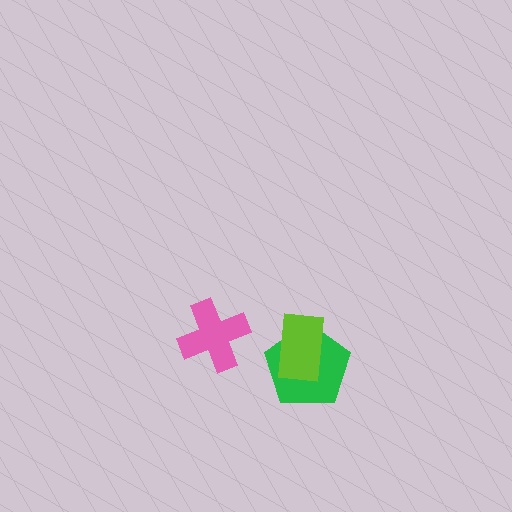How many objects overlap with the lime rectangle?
1 object overlaps with the lime rectangle.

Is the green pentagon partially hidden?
Yes, it is partially covered by another shape.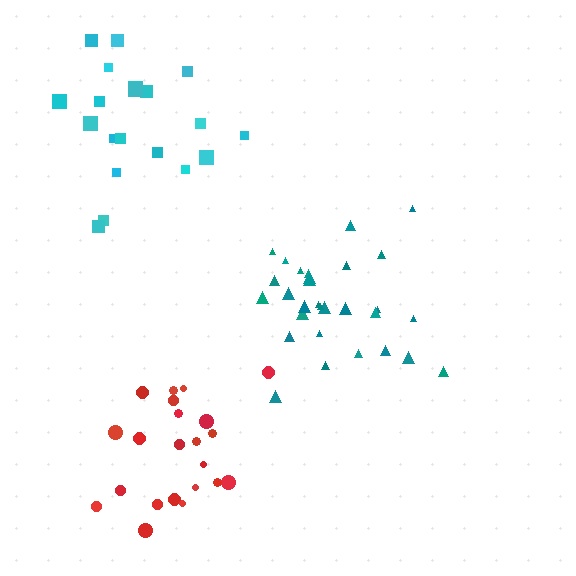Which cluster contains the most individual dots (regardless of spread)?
Teal (30).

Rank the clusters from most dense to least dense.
teal, cyan, red.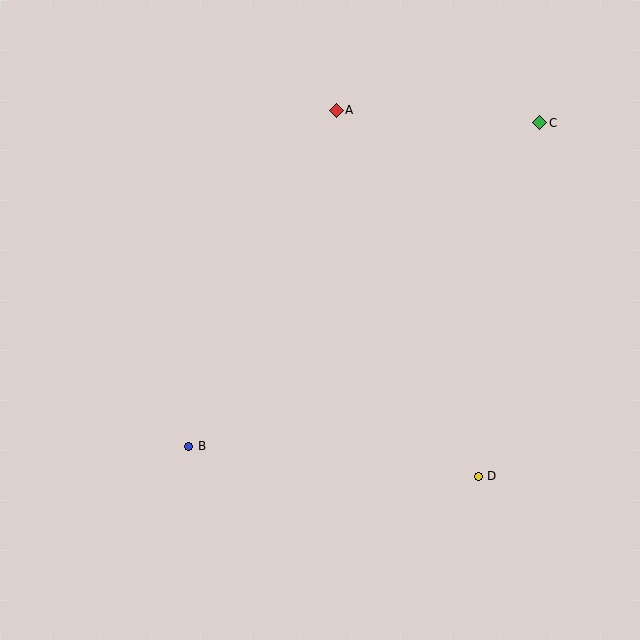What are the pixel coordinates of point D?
Point D is at (478, 476).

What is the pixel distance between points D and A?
The distance between D and A is 392 pixels.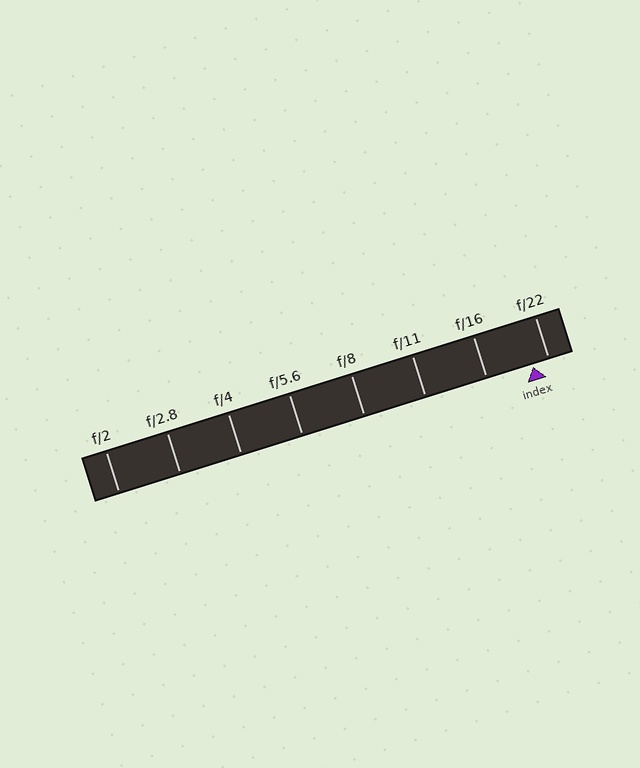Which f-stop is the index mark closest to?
The index mark is closest to f/22.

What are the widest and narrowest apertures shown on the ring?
The widest aperture shown is f/2 and the narrowest is f/22.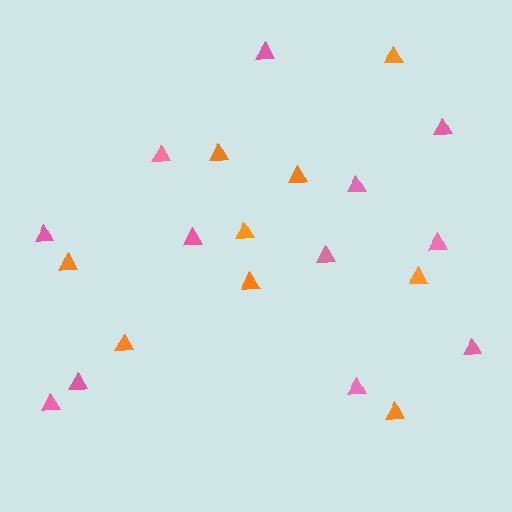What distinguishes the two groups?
There are 2 groups: one group of pink triangles (12) and one group of orange triangles (9).